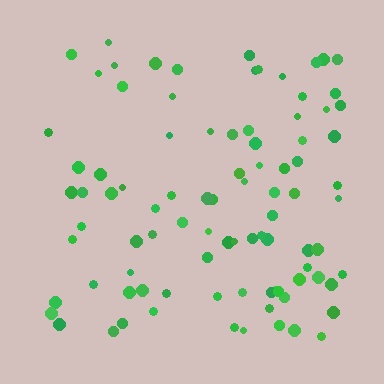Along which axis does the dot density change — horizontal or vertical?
Horizontal.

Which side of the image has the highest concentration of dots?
The right.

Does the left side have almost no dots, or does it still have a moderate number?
Still a moderate number, just noticeably fewer than the right.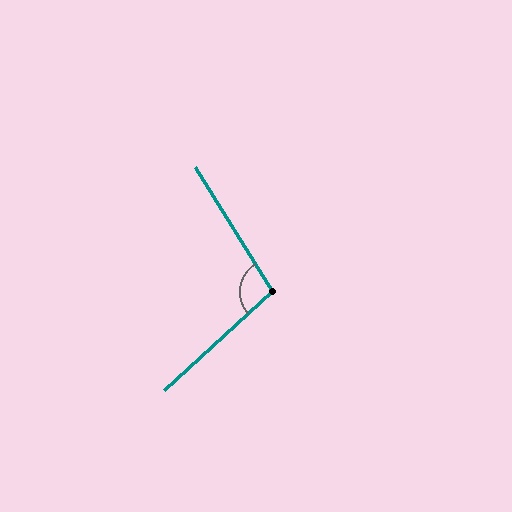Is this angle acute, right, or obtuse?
It is obtuse.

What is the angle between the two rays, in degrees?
Approximately 100 degrees.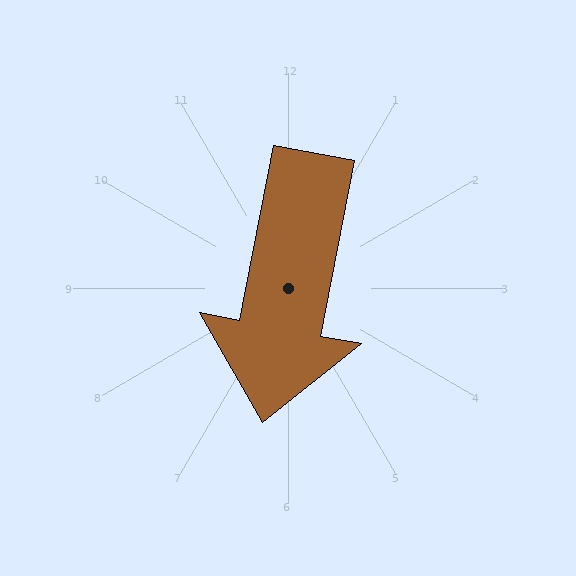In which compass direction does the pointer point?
South.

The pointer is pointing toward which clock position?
Roughly 6 o'clock.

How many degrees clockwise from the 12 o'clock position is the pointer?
Approximately 191 degrees.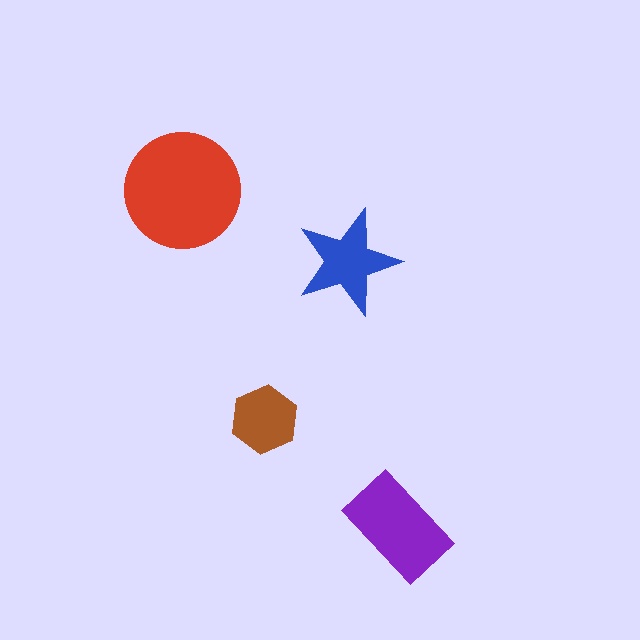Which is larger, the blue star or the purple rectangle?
The purple rectangle.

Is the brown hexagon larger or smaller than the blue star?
Smaller.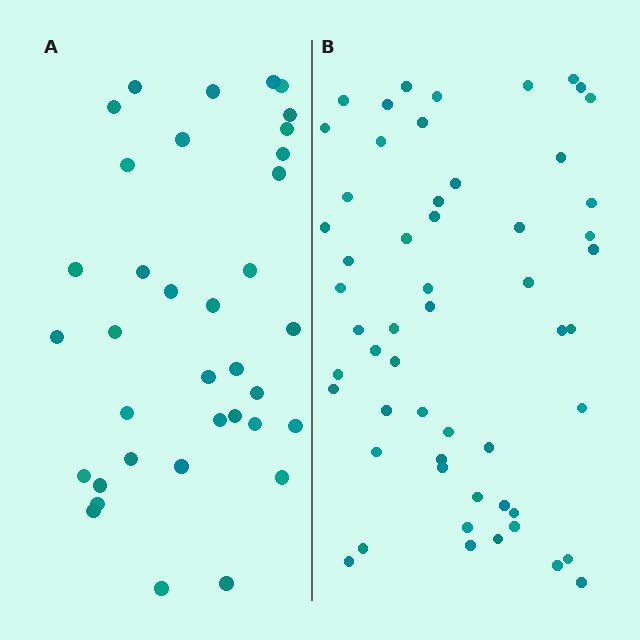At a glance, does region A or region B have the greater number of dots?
Region B (the right region) has more dots.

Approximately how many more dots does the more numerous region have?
Region B has approximately 20 more dots than region A.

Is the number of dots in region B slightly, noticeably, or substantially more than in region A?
Region B has substantially more. The ratio is roughly 1.5 to 1.